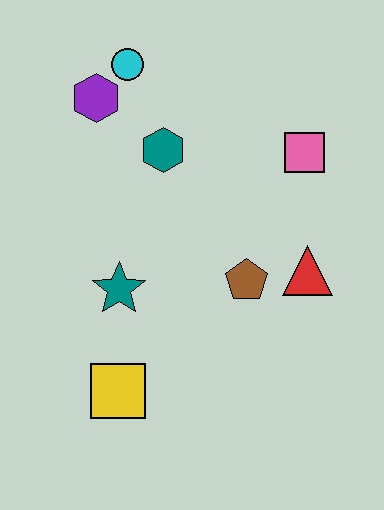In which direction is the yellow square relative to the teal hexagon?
The yellow square is below the teal hexagon.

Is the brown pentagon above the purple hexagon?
No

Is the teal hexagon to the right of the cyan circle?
Yes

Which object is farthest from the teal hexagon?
The yellow square is farthest from the teal hexagon.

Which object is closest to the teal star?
The yellow square is closest to the teal star.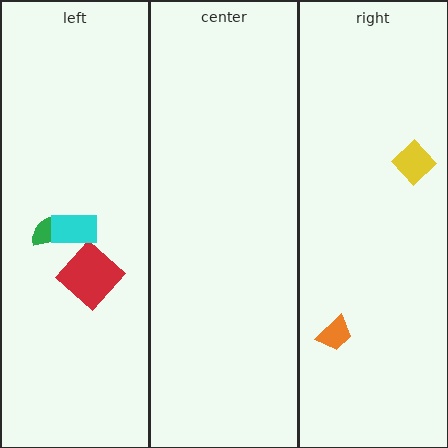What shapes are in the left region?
The green semicircle, the red diamond, the cyan rectangle.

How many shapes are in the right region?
2.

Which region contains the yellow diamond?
The right region.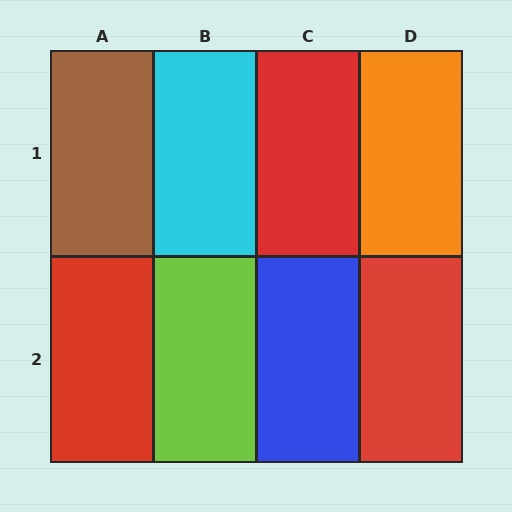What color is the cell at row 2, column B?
Lime.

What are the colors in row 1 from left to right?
Brown, cyan, red, orange.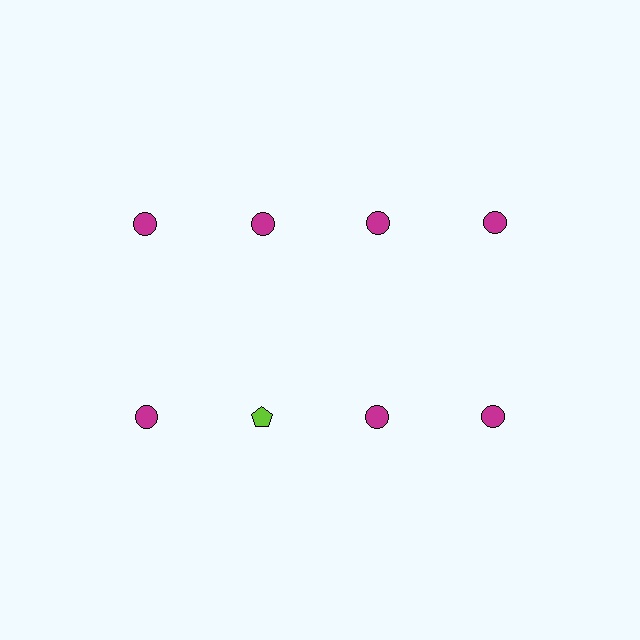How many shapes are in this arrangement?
There are 8 shapes arranged in a grid pattern.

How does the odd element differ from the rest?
It differs in both color (lime instead of magenta) and shape (pentagon instead of circle).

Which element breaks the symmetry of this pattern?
The lime pentagon in the second row, second from left column breaks the symmetry. All other shapes are magenta circles.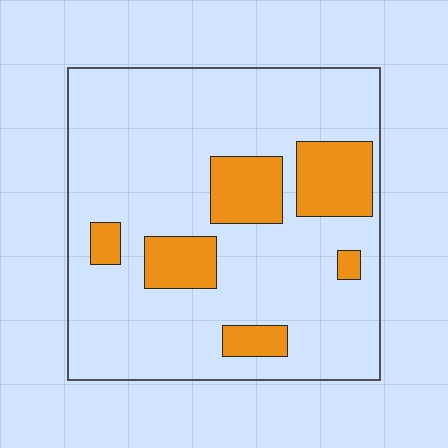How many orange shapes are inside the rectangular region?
6.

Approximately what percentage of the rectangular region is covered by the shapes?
Approximately 20%.